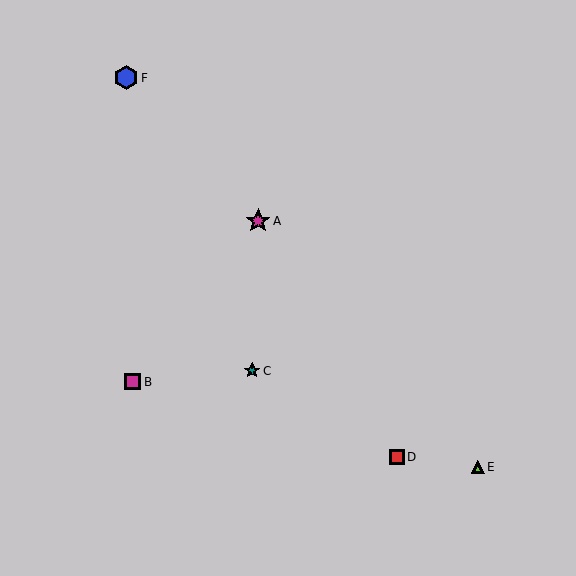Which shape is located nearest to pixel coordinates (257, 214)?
The magenta star (labeled A) at (258, 221) is nearest to that location.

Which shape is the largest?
The magenta star (labeled A) is the largest.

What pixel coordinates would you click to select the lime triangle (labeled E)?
Click at (478, 467) to select the lime triangle E.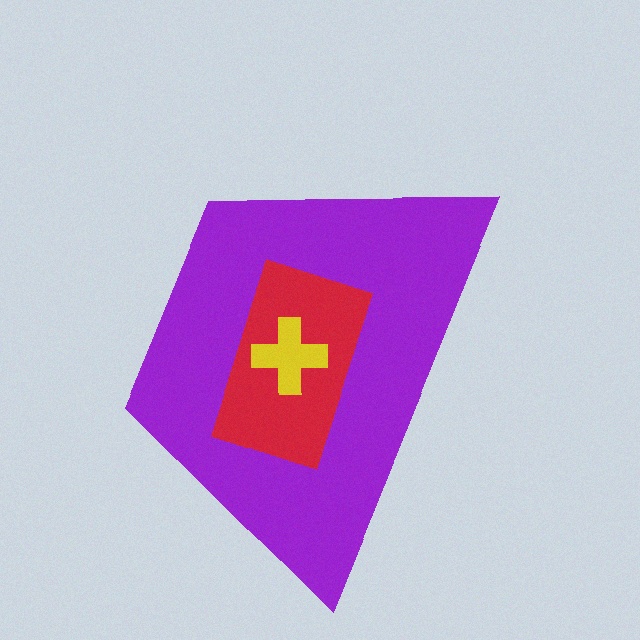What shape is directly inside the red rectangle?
The yellow cross.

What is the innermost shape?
The yellow cross.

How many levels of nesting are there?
3.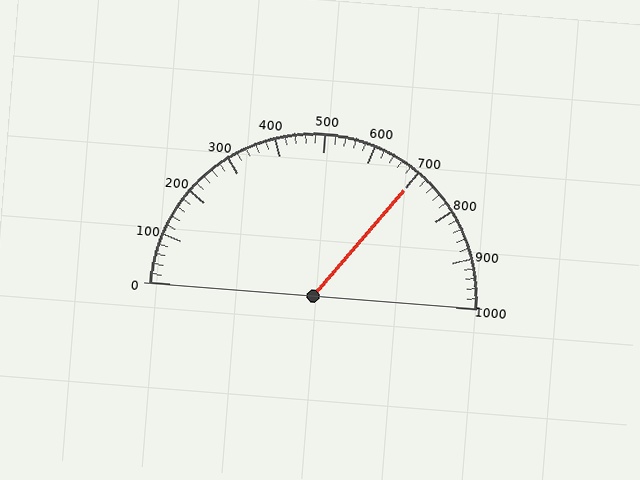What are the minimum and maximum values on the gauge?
The gauge ranges from 0 to 1000.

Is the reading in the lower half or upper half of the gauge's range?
The reading is in the upper half of the range (0 to 1000).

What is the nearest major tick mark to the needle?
The nearest major tick mark is 700.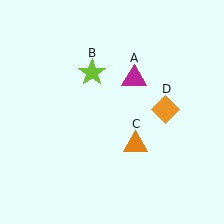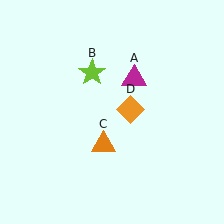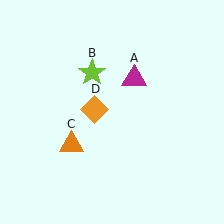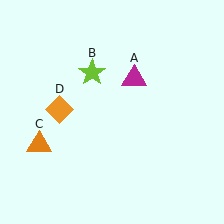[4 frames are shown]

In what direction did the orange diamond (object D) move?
The orange diamond (object D) moved left.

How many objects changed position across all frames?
2 objects changed position: orange triangle (object C), orange diamond (object D).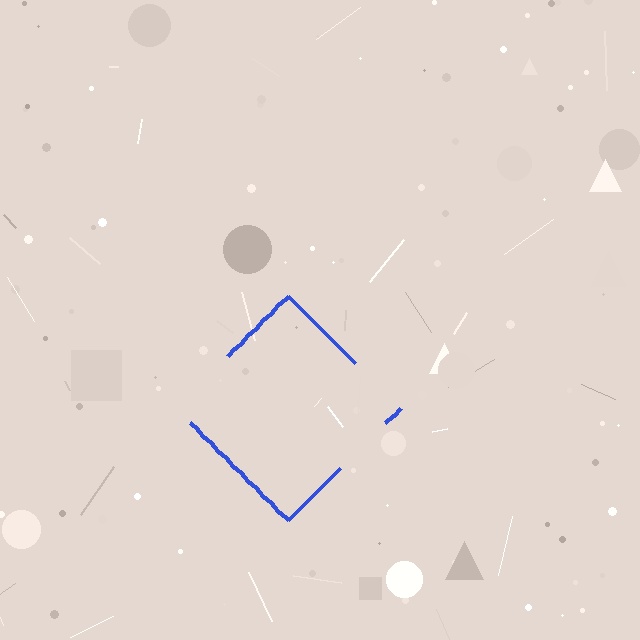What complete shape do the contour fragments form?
The contour fragments form a diamond.